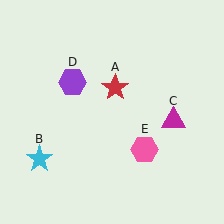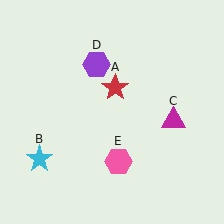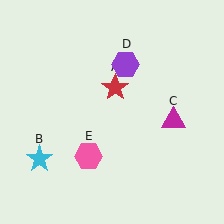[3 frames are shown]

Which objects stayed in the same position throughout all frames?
Red star (object A) and cyan star (object B) and magenta triangle (object C) remained stationary.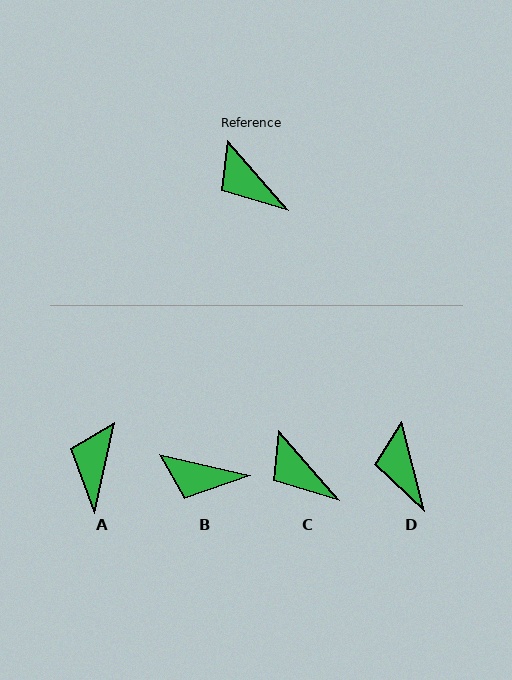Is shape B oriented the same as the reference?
No, it is off by about 36 degrees.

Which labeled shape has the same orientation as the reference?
C.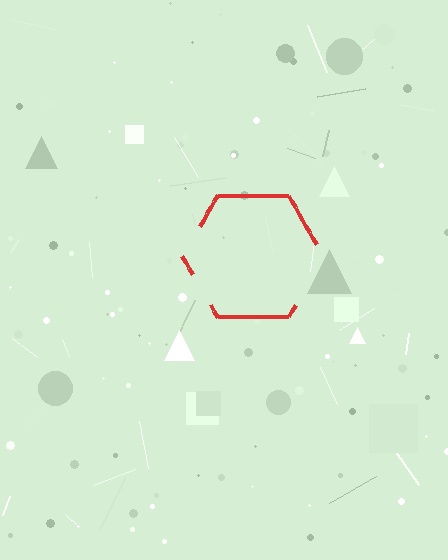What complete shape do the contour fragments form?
The contour fragments form a hexagon.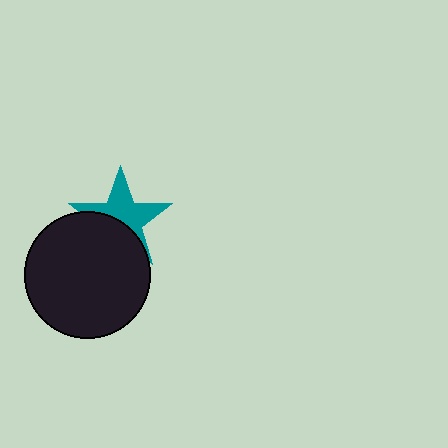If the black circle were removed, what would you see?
You would see the complete teal star.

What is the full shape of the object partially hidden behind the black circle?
The partially hidden object is a teal star.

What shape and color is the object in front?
The object in front is a black circle.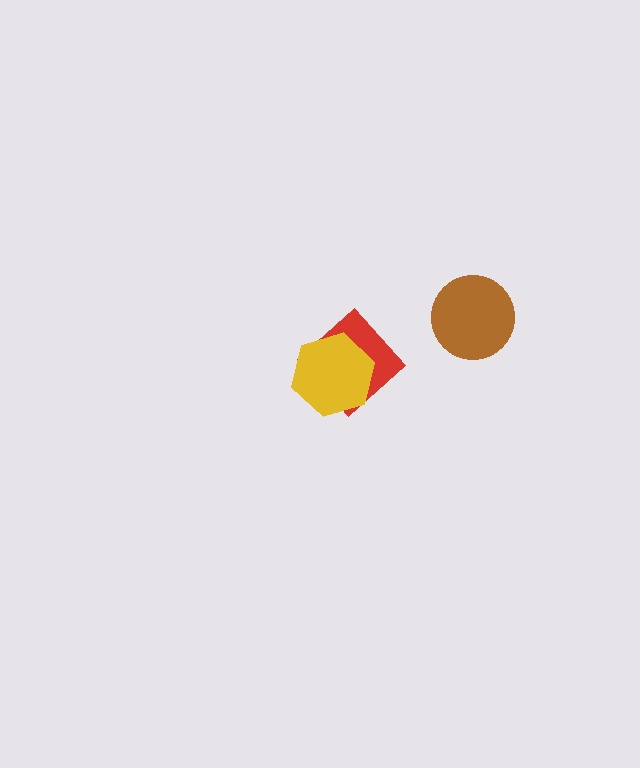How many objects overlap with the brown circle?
0 objects overlap with the brown circle.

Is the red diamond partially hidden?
Yes, it is partially covered by another shape.